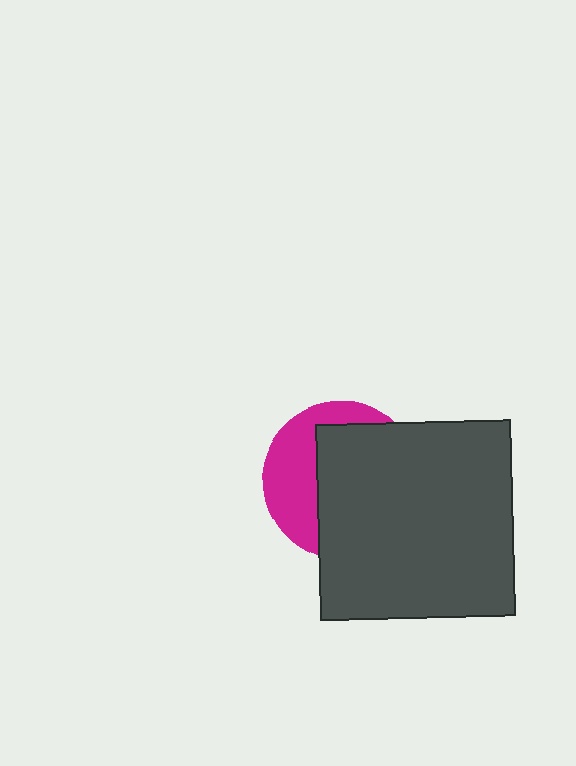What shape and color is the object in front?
The object in front is a dark gray square.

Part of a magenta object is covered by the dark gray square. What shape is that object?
It is a circle.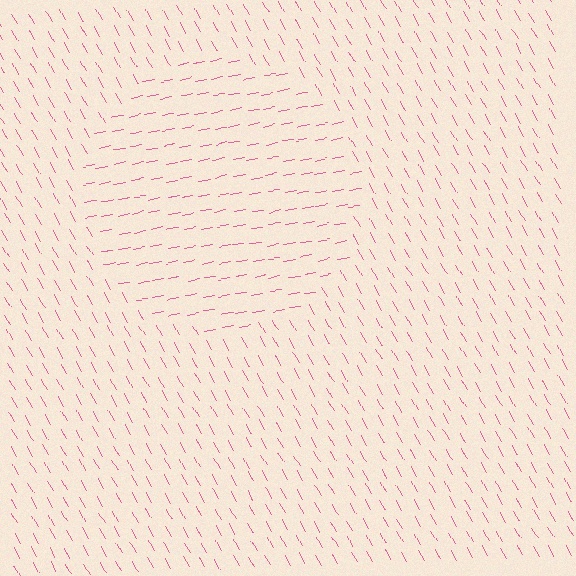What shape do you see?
I see a circle.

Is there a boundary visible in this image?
Yes, there is a texture boundary formed by a change in line orientation.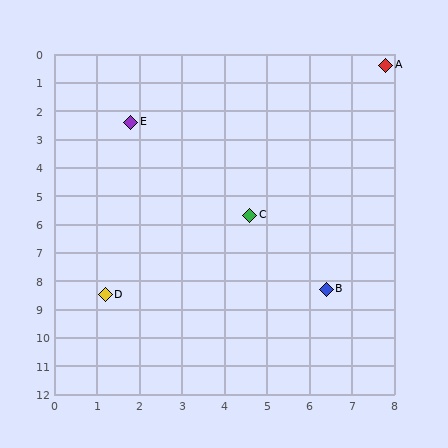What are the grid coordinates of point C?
Point C is at approximately (4.6, 5.7).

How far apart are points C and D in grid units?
Points C and D are about 4.4 grid units apart.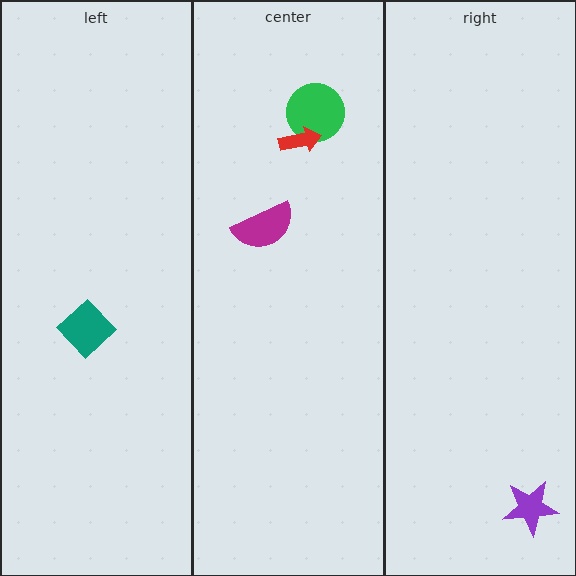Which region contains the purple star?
The right region.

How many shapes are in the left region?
1.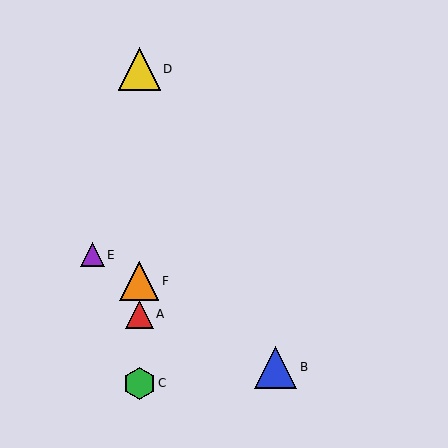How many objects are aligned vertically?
4 objects (A, C, D, F) are aligned vertically.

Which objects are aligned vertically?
Objects A, C, D, F are aligned vertically.